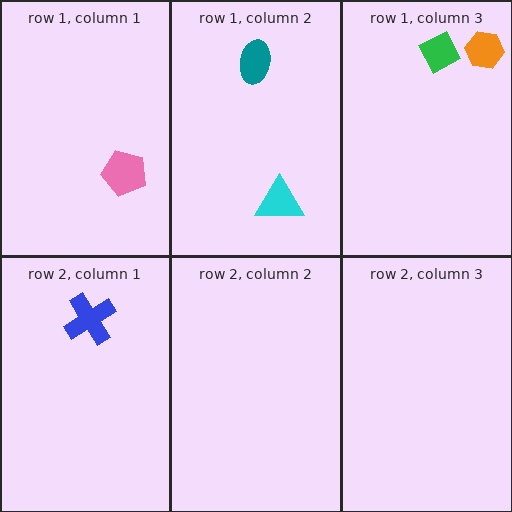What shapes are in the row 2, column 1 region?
The blue cross.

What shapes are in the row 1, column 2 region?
The teal ellipse, the cyan triangle.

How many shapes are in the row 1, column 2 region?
2.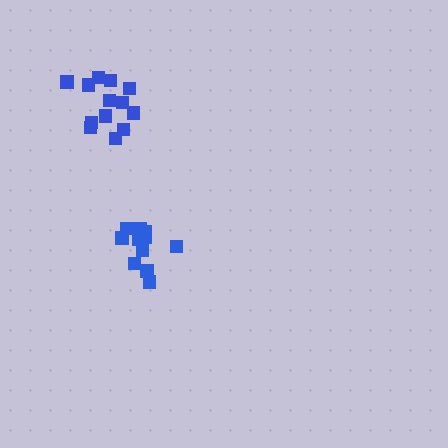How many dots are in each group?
Group 1: 13 dots, Group 2: 13 dots (26 total).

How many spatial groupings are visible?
There are 2 spatial groupings.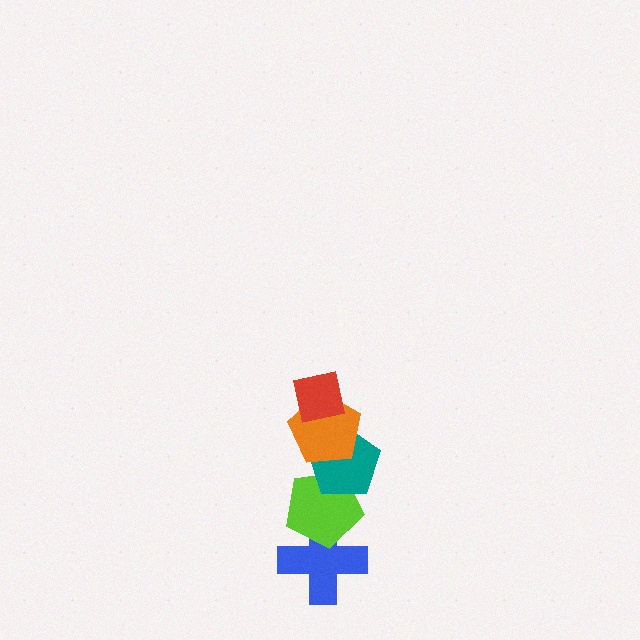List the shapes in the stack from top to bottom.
From top to bottom: the red square, the orange pentagon, the teal pentagon, the lime pentagon, the blue cross.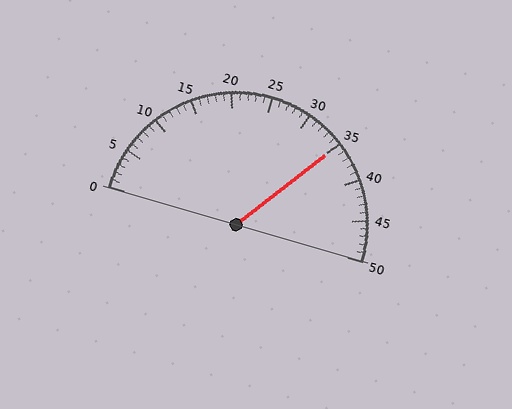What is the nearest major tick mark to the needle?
The nearest major tick mark is 35.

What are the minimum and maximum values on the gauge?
The gauge ranges from 0 to 50.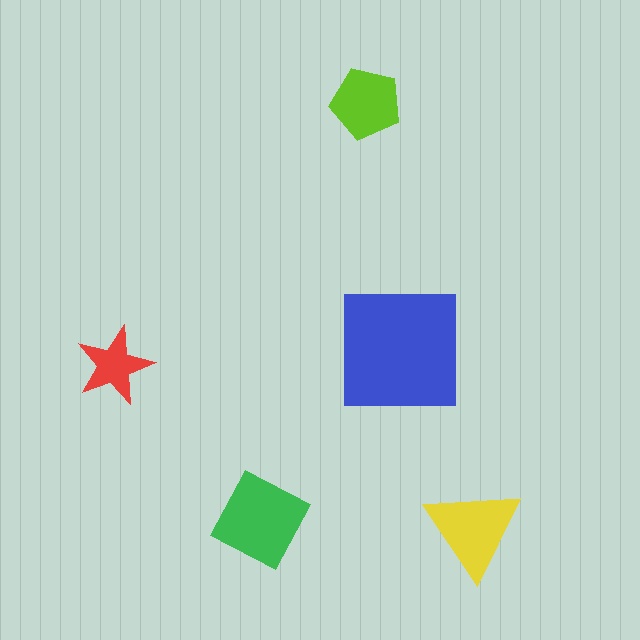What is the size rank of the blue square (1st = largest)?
1st.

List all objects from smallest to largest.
The red star, the lime pentagon, the yellow triangle, the green diamond, the blue square.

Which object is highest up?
The lime pentagon is topmost.